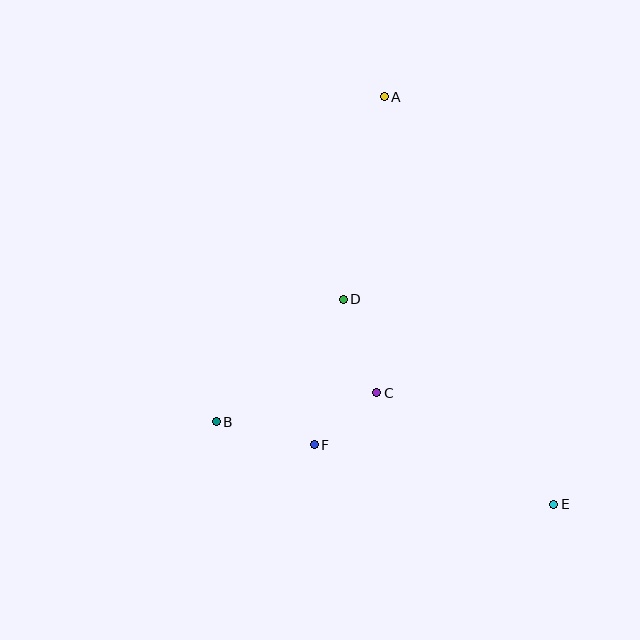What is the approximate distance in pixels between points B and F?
The distance between B and F is approximately 101 pixels.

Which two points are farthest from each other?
Points A and E are farthest from each other.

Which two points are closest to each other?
Points C and F are closest to each other.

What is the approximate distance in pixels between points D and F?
The distance between D and F is approximately 148 pixels.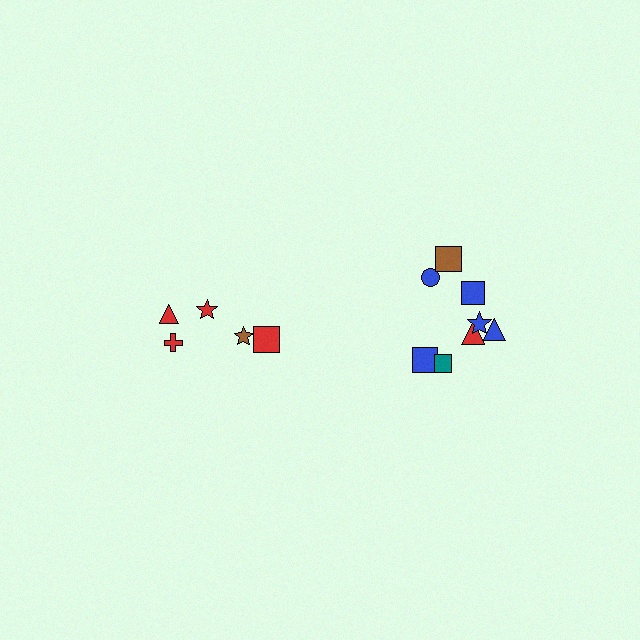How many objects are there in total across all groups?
There are 13 objects.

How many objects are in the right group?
There are 8 objects.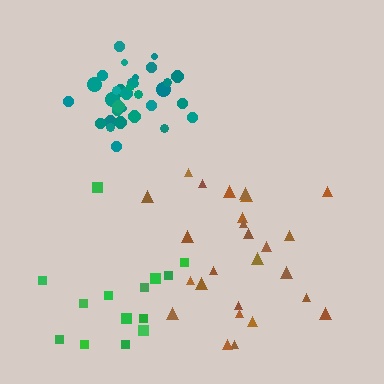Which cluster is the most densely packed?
Teal.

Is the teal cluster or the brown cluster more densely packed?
Teal.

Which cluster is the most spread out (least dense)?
Green.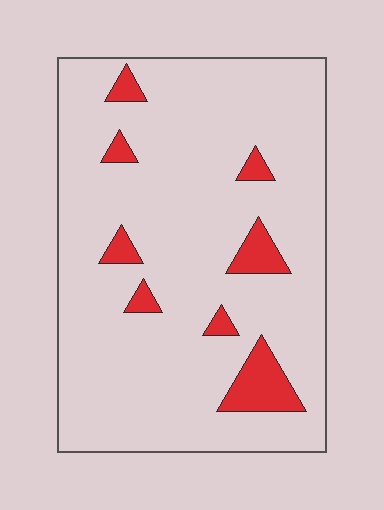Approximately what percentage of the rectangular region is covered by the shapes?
Approximately 10%.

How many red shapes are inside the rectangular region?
8.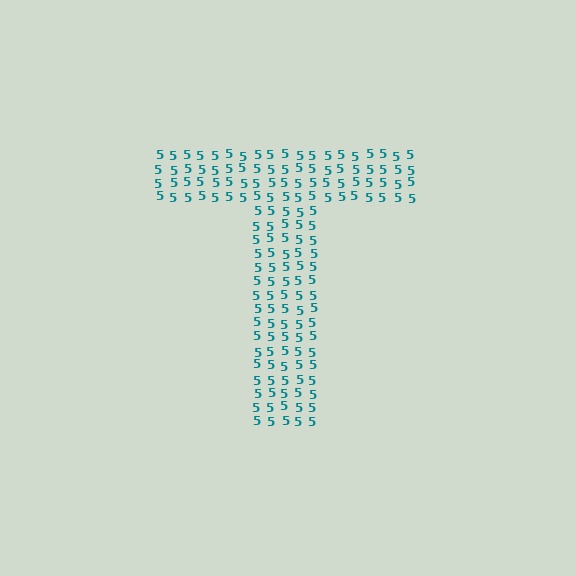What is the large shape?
The large shape is the letter T.